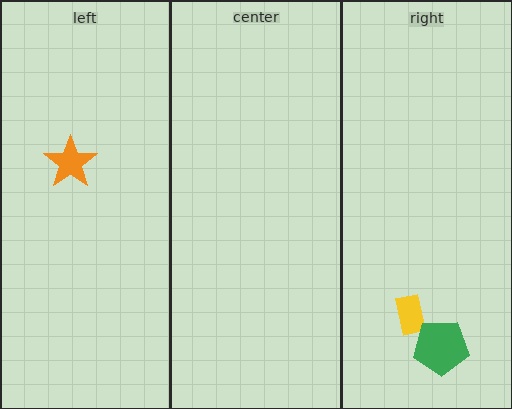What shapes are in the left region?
The orange star.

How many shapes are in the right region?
2.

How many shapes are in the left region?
1.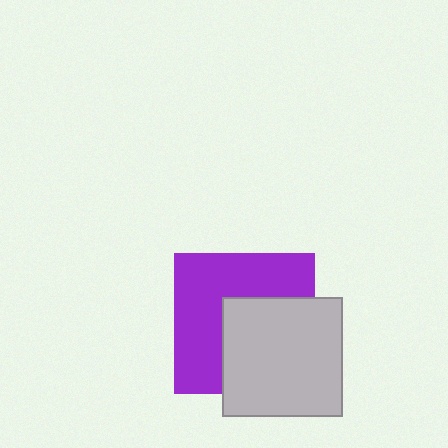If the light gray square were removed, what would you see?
You would see the complete purple square.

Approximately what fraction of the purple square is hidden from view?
Roughly 45% of the purple square is hidden behind the light gray square.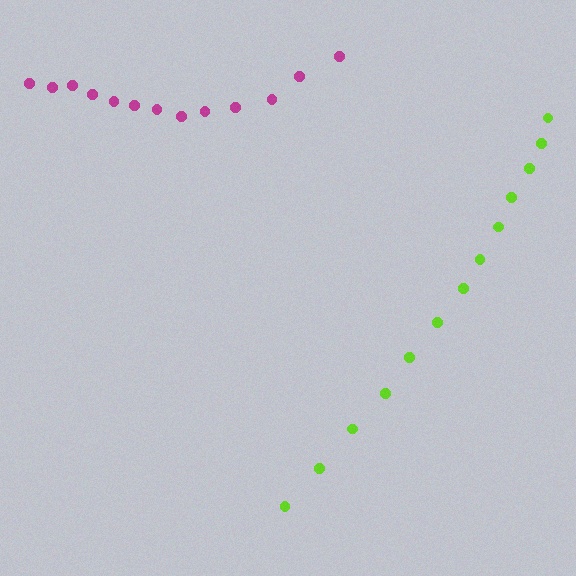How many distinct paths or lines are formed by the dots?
There are 2 distinct paths.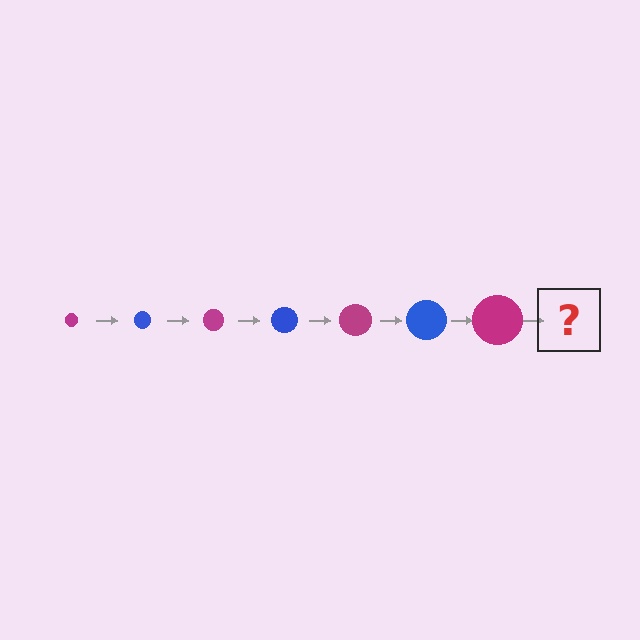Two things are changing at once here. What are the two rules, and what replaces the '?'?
The two rules are that the circle grows larger each step and the color cycles through magenta and blue. The '?' should be a blue circle, larger than the previous one.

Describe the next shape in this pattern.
It should be a blue circle, larger than the previous one.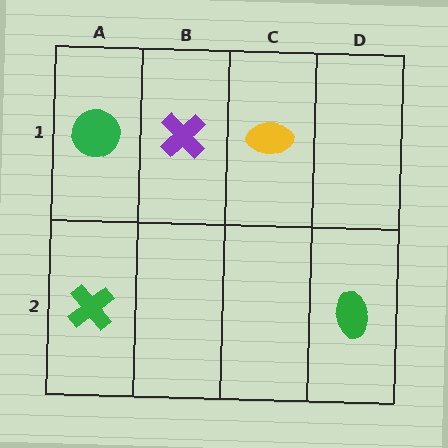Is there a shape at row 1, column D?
No, that cell is empty.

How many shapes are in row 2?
2 shapes.